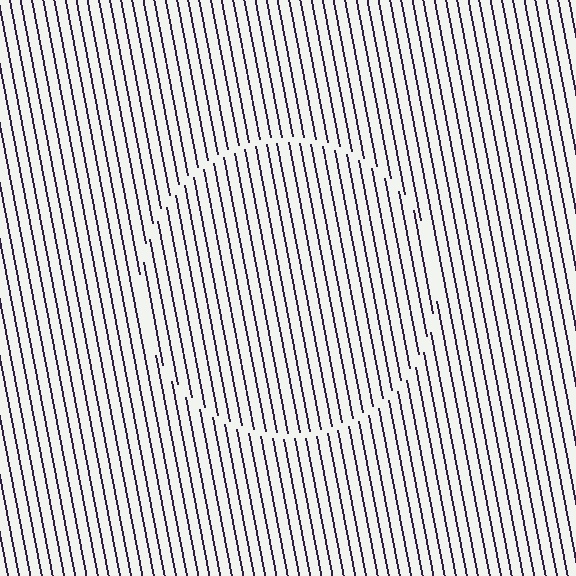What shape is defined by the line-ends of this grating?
An illusory circle. The interior of the shape contains the same grating, shifted by half a period — the contour is defined by the phase discontinuity where line-ends from the inner and outer gratings abut.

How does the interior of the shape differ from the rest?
The interior of the shape contains the same grating, shifted by half a period — the contour is defined by the phase discontinuity where line-ends from the inner and outer gratings abut.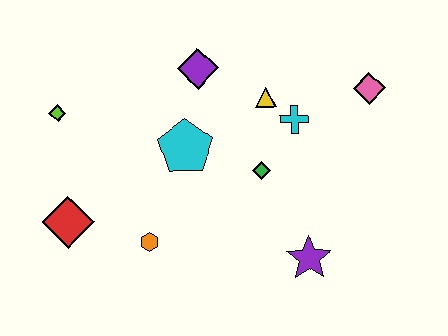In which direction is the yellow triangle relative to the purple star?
The yellow triangle is above the purple star.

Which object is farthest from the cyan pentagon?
The pink diamond is farthest from the cyan pentagon.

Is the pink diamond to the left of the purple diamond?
No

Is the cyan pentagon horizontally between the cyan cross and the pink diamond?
No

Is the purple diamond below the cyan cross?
No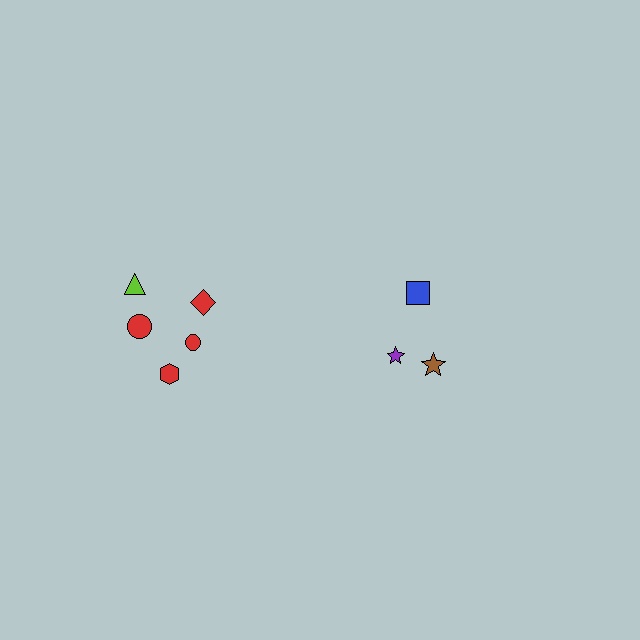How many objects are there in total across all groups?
There are 8 objects.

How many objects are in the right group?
There are 3 objects.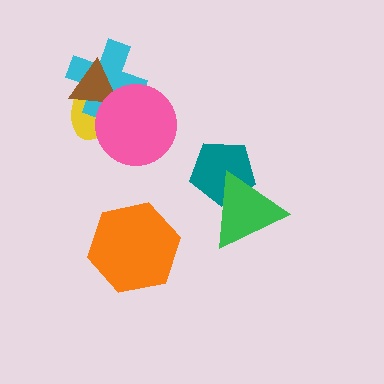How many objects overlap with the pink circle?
3 objects overlap with the pink circle.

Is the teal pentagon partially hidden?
Yes, it is partially covered by another shape.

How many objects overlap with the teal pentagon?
1 object overlaps with the teal pentagon.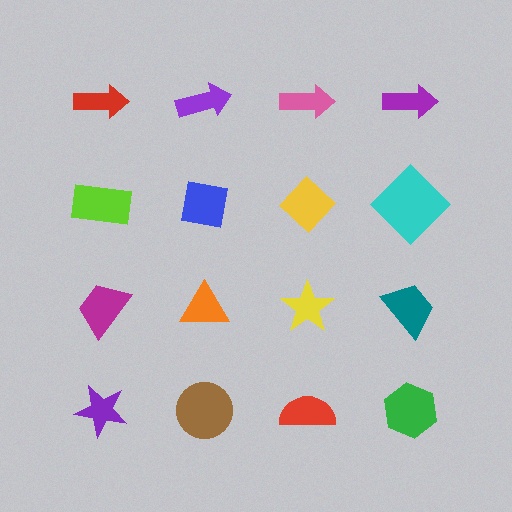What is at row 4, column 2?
A brown circle.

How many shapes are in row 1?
4 shapes.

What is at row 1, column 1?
A red arrow.